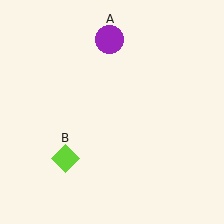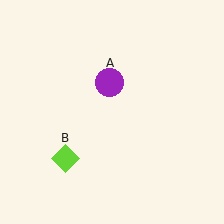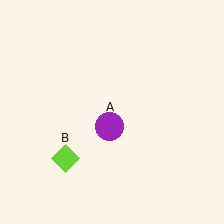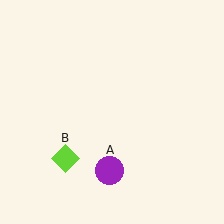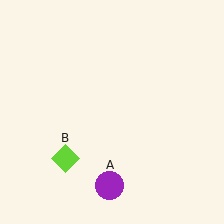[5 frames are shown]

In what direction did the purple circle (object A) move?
The purple circle (object A) moved down.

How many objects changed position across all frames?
1 object changed position: purple circle (object A).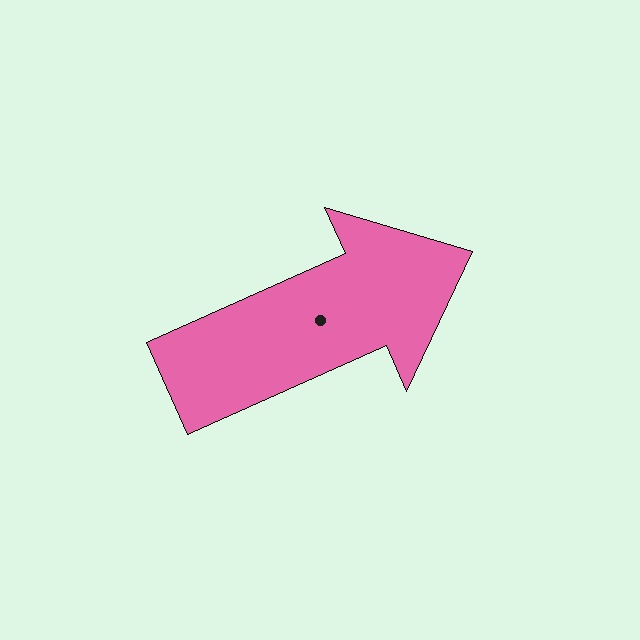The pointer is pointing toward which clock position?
Roughly 2 o'clock.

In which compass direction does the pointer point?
Northeast.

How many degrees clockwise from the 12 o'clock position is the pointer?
Approximately 66 degrees.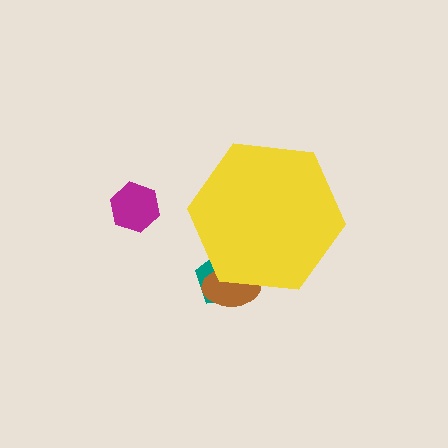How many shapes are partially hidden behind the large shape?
2 shapes are partially hidden.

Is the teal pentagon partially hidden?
Yes, the teal pentagon is partially hidden behind the yellow hexagon.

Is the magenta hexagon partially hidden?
No, the magenta hexagon is fully visible.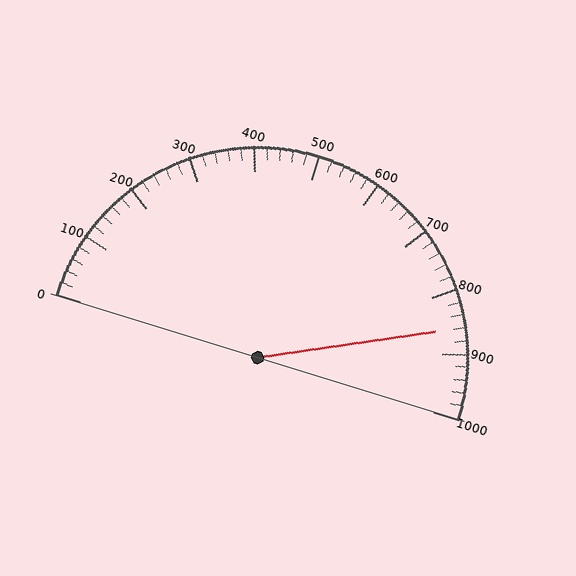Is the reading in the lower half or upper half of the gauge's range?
The reading is in the upper half of the range (0 to 1000).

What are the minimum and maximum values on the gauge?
The gauge ranges from 0 to 1000.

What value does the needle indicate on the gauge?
The needle indicates approximately 860.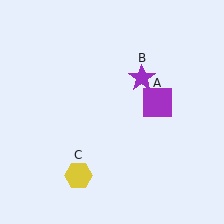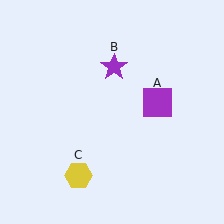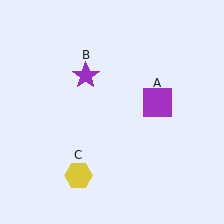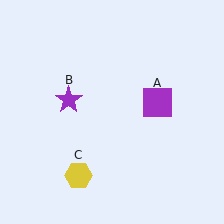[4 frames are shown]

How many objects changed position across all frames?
1 object changed position: purple star (object B).